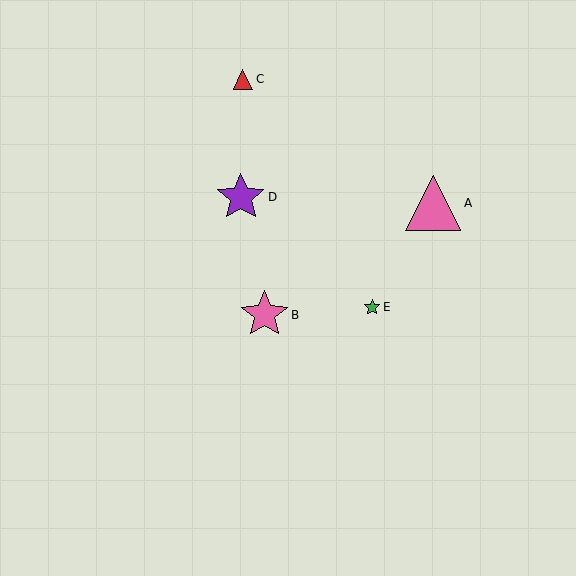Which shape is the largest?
The pink triangle (labeled A) is the largest.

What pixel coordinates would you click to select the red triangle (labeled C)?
Click at (243, 79) to select the red triangle C.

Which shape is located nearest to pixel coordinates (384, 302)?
The green star (labeled E) at (372, 307) is nearest to that location.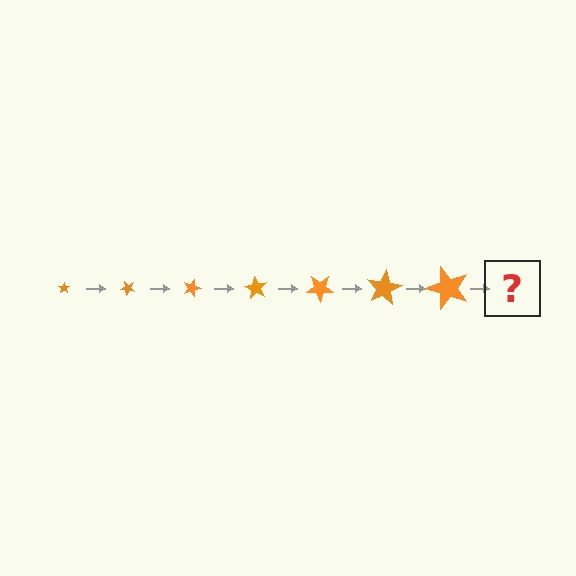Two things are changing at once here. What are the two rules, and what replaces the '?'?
The two rules are that the star grows larger each step and it rotates 45 degrees each step. The '?' should be a star, larger than the previous one and rotated 315 degrees from the start.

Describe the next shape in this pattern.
It should be a star, larger than the previous one and rotated 315 degrees from the start.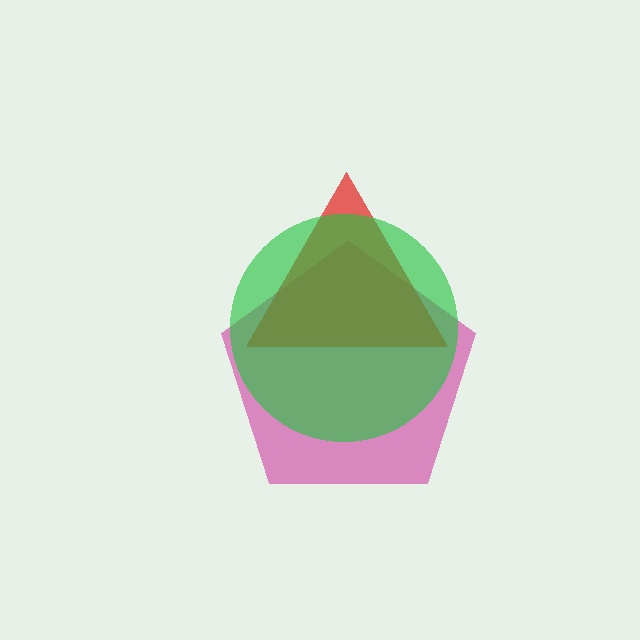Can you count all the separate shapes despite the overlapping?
Yes, there are 3 separate shapes.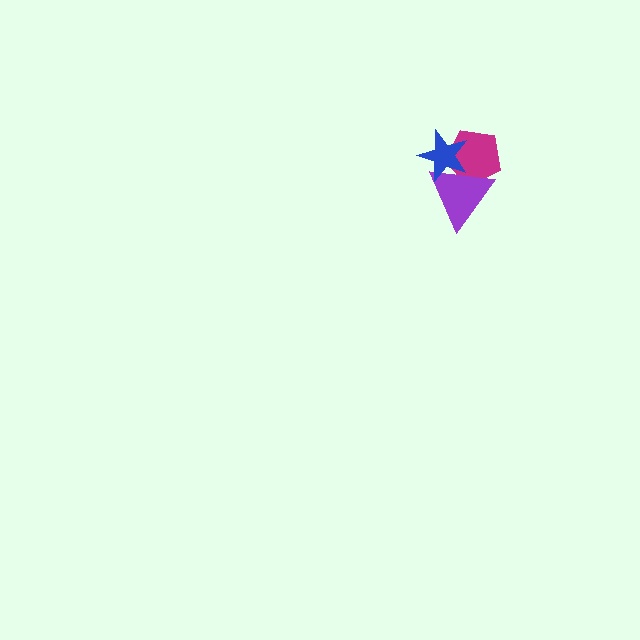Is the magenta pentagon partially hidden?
Yes, it is partially covered by another shape.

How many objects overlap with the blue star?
2 objects overlap with the blue star.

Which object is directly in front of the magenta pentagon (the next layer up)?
The purple triangle is directly in front of the magenta pentagon.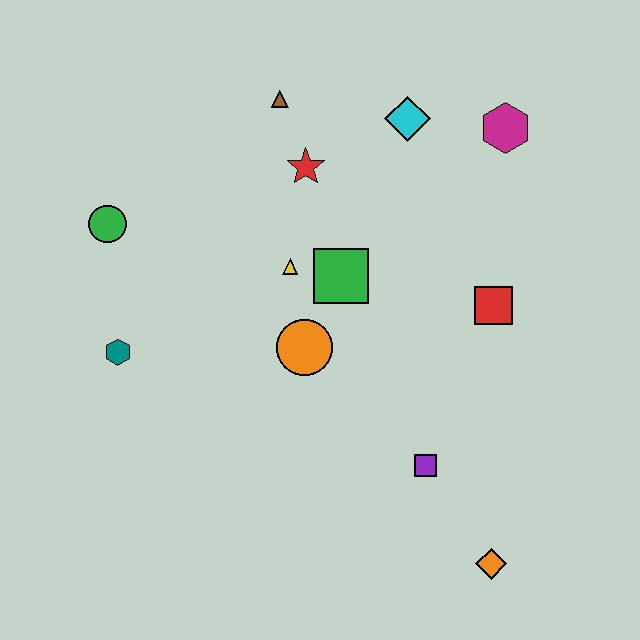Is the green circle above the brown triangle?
No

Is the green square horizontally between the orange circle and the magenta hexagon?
Yes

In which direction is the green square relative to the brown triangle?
The green square is below the brown triangle.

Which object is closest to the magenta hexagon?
The cyan diamond is closest to the magenta hexagon.